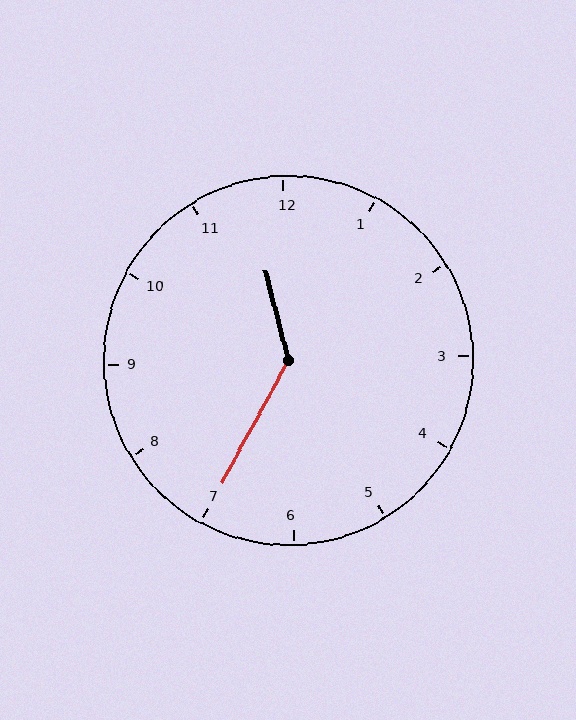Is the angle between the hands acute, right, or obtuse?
It is obtuse.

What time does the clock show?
11:35.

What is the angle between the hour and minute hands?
Approximately 138 degrees.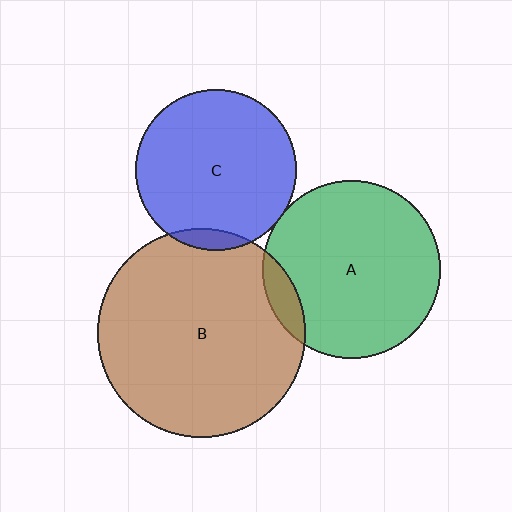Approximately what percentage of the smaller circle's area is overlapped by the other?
Approximately 5%.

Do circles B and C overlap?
Yes.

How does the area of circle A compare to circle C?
Approximately 1.2 times.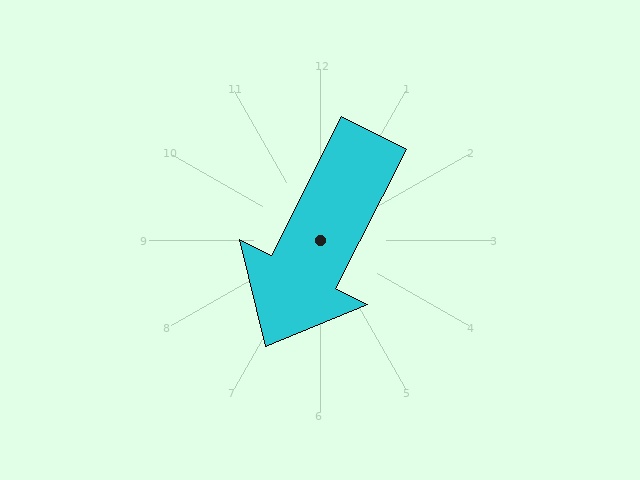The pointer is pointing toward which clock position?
Roughly 7 o'clock.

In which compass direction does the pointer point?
Southwest.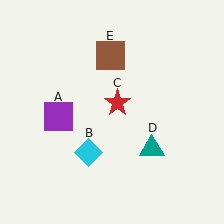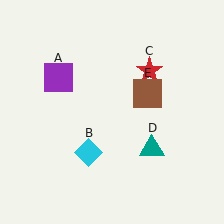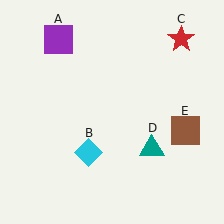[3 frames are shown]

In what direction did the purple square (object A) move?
The purple square (object A) moved up.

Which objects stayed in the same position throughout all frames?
Cyan diamond (object B) and teal triangle (object D) remained stationary.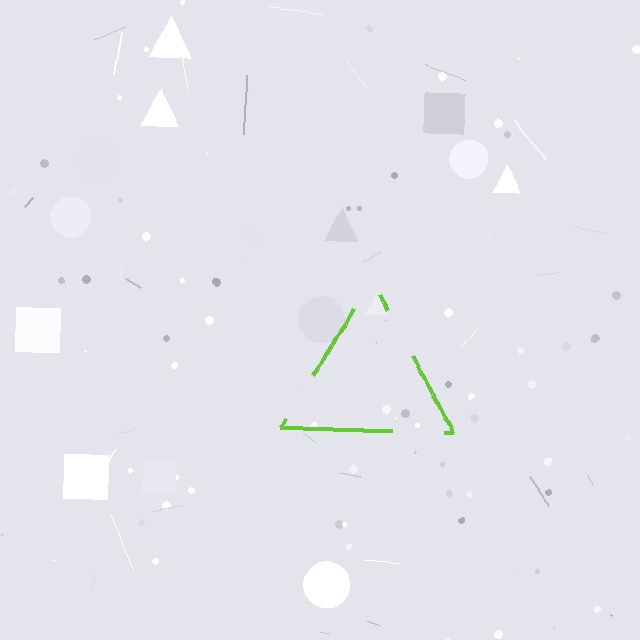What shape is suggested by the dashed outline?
The dashed outline suggests a triangle.